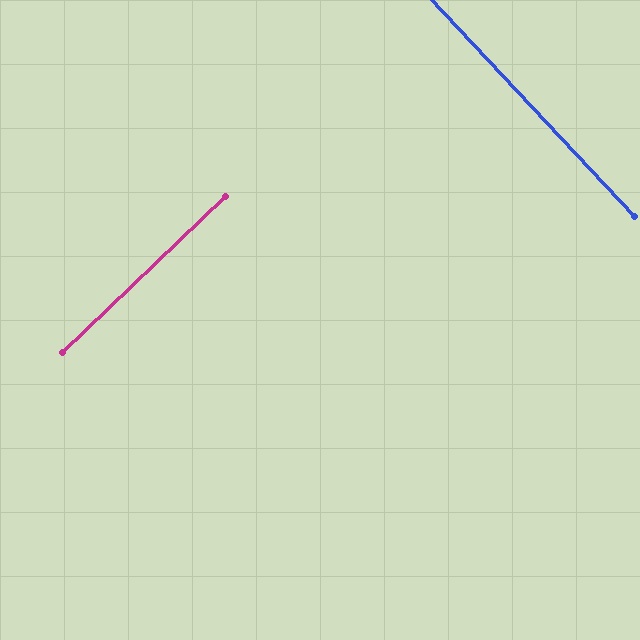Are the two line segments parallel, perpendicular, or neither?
Perpendicular — they meet at approximately 89°.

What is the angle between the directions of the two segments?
Approximately 89 degrees.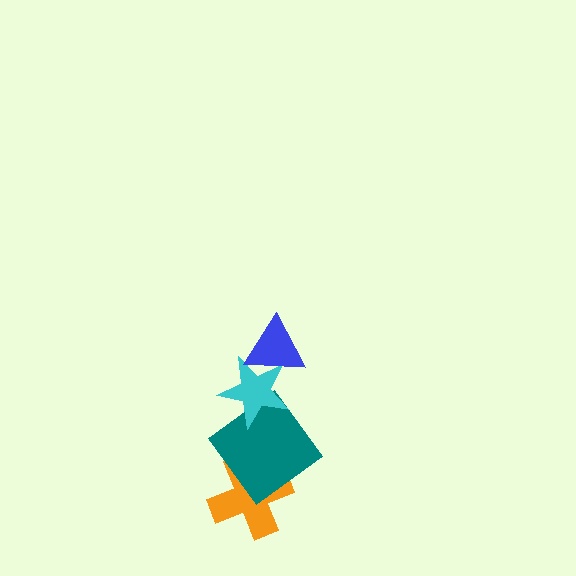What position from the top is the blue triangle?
The blue triangle is 1st from the top.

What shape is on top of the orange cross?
The teal diamond is on top of the orange cross.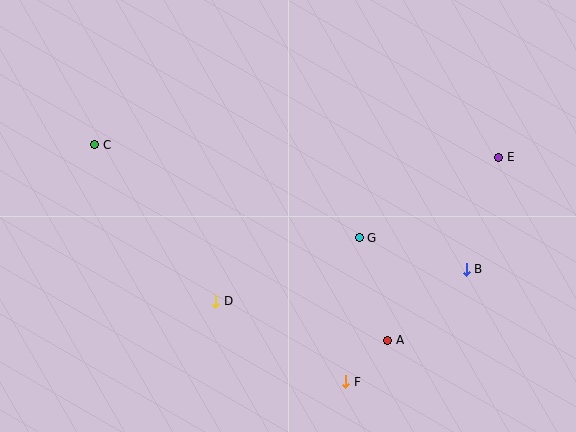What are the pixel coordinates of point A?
Point A is at (388, 340).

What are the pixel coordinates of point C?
Point C is at (95, 145).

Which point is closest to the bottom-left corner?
Point D is closest to the bottom-left corner.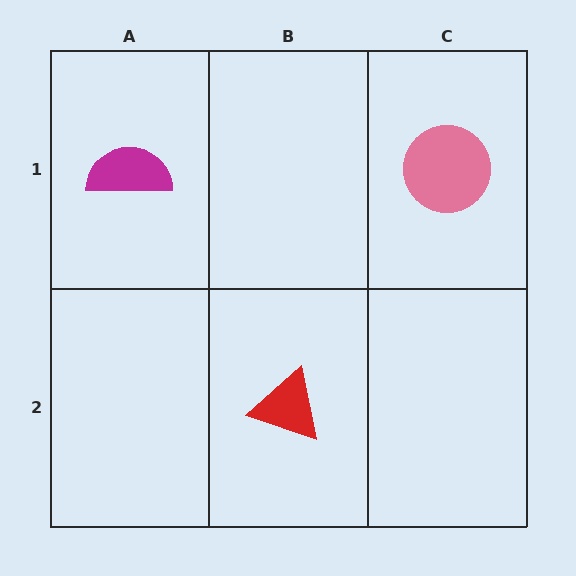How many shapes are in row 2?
1 shape.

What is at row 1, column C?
A pink circle.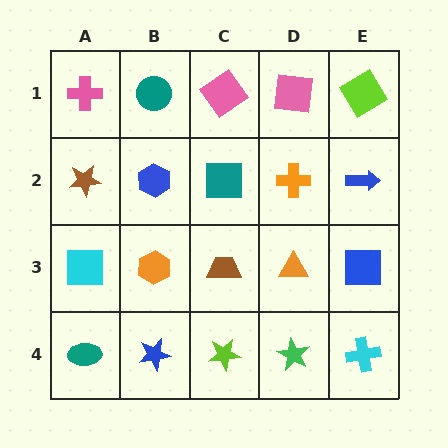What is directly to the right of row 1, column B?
A pink diamond.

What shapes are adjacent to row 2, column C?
A pink diamond (row 1, column C), a brown trapezoid (row 3, column C), a blue hexagon (row 2, column B), an orange cross (row 2, column D).